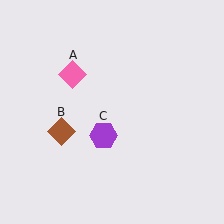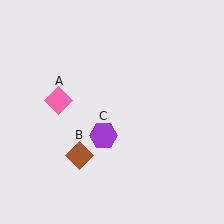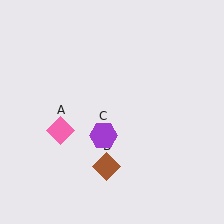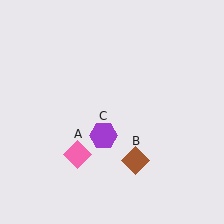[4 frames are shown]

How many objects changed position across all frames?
2 objects changed position: pink diamond (object A), brown diamond (object B).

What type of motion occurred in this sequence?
The pink diamond (object A), brown diamond (object B) rotated counterclockwise around the center of the scene.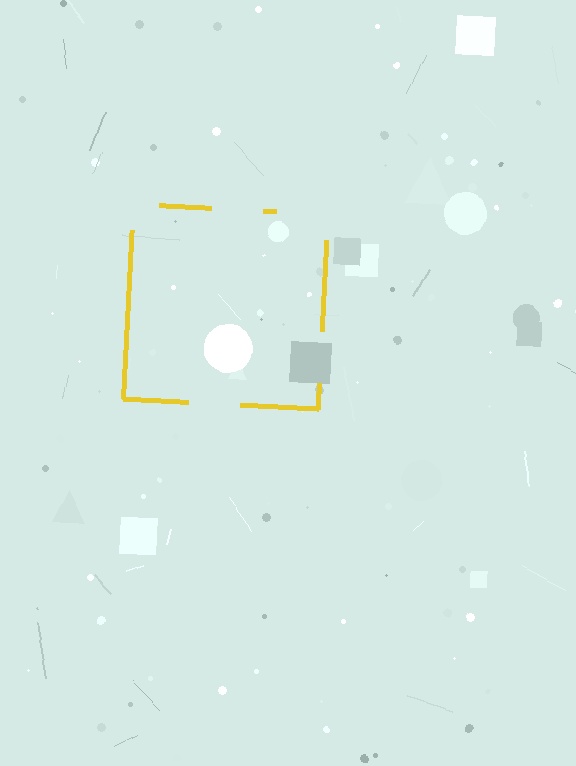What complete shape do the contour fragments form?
The contour fragments form a square.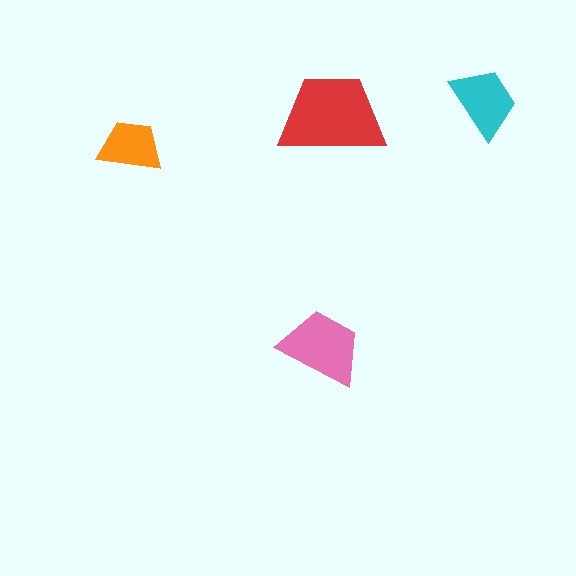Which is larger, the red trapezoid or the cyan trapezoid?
The red one.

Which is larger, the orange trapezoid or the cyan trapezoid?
The cyan one.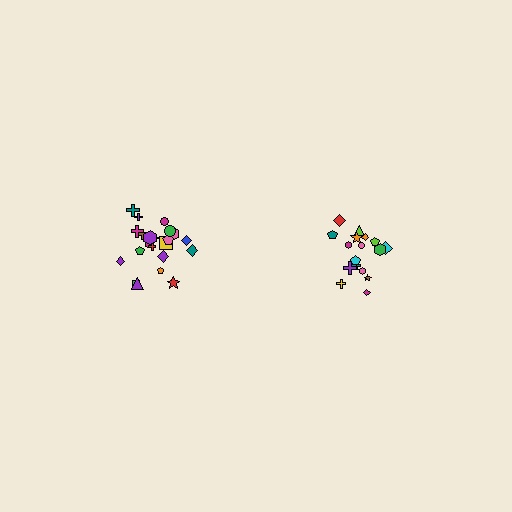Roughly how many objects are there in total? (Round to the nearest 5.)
Roughly 40 objects in total.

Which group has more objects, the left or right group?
The left group.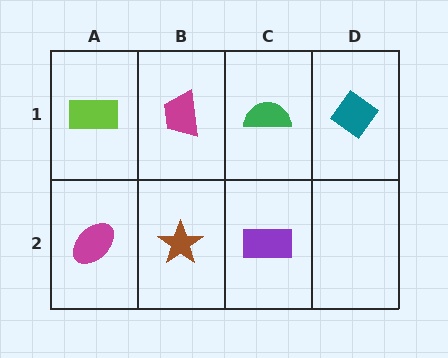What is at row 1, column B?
A magenta trapezoid.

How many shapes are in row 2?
3 shapes.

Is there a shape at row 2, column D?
No, that cell is empty.